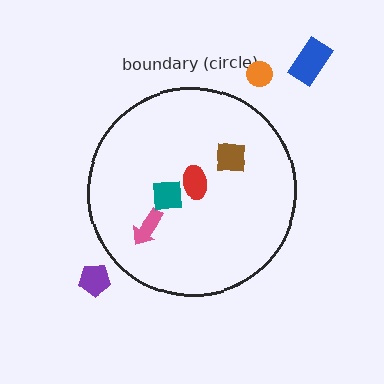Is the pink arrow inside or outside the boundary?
Inside.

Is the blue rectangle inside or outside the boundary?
Outside.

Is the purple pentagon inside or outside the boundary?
Outside.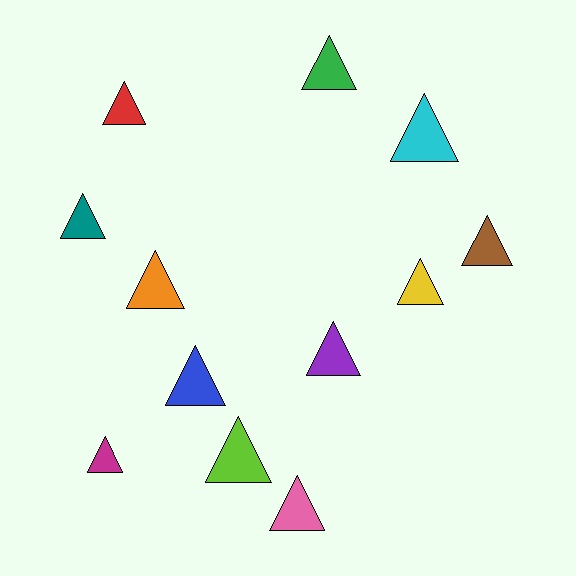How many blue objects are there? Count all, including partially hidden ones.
There is 1 blue object.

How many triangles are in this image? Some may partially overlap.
There are 12 triangles.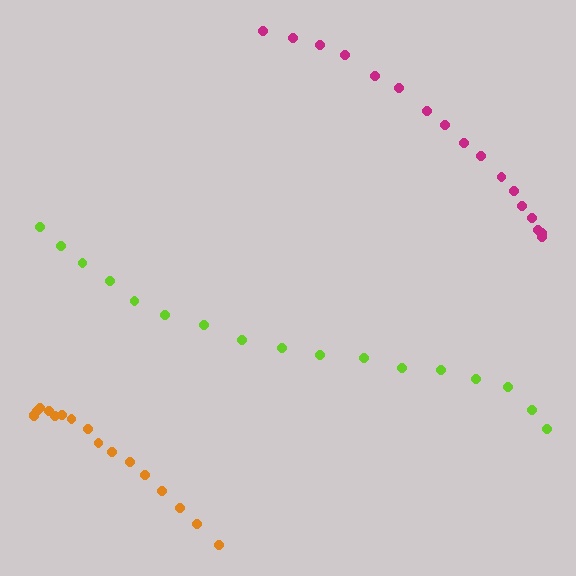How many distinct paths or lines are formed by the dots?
There are 3 distinct paths.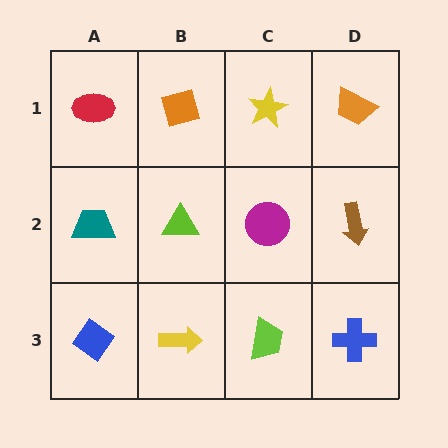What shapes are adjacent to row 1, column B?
A lime triangle (row 2, column B), a red ellipse (row 1, column A), a yellow star (row 1, column C).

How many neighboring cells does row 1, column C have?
3.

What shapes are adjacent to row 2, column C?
A yellow star (row 1, column C), a lime trapezoid (row 3, column C), a lime triangle (row 2, column B), a brown arrow (row 2, column D).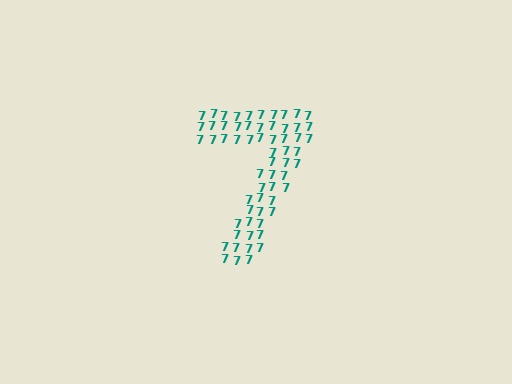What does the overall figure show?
The overall figure shows the digit 7.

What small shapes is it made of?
It is made of small digit 7's.